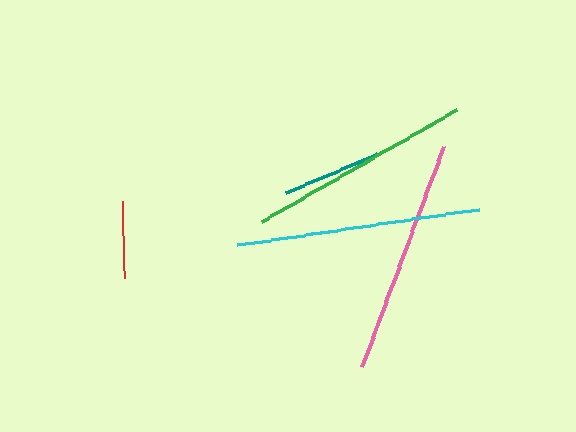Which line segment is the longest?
The cyan line is the longest at approximately 245 pixels.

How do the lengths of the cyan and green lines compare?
The cyan and green lines are approximately the same length.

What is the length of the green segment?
The green segment is approximately 225 pixels long.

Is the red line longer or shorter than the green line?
The green line is longer than the red line.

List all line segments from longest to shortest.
From longest to shortest: cyan, pink, green, teal, red.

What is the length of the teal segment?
The teal segment is approximately 99 pixels long.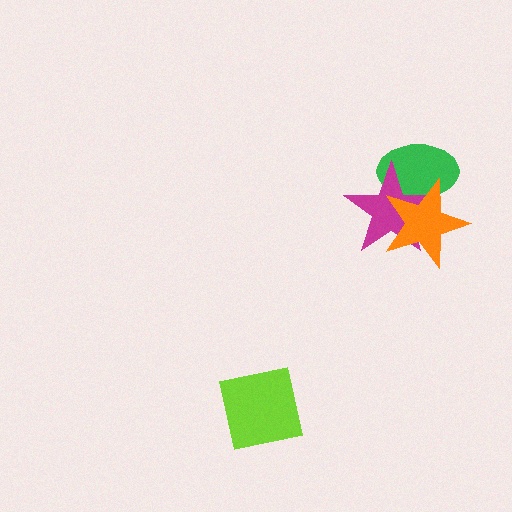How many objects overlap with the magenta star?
2 objects overlap with the magenta star.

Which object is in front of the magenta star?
The orange star is in front of the magenta star.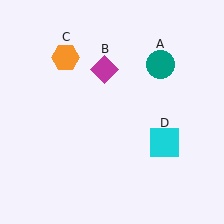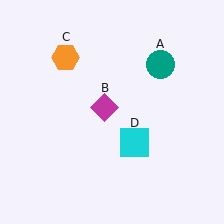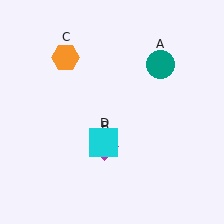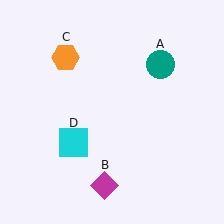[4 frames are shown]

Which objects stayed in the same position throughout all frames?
Teal circle (object A) and orange hexagon (object C) remained stationary.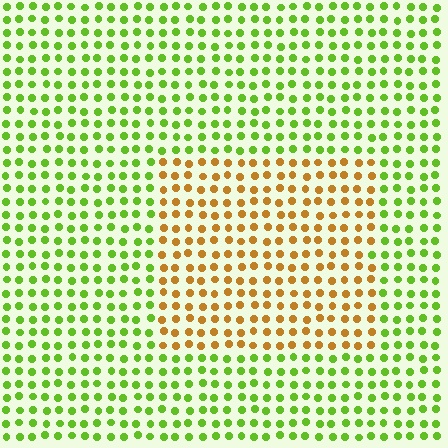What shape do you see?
I see a rectangle.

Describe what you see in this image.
The image is filled with small lime elements in a uniform arrangement. A rectangle-shaped region is visible where the elements are tinted to a slightly different hue, forming a subtle color boundary.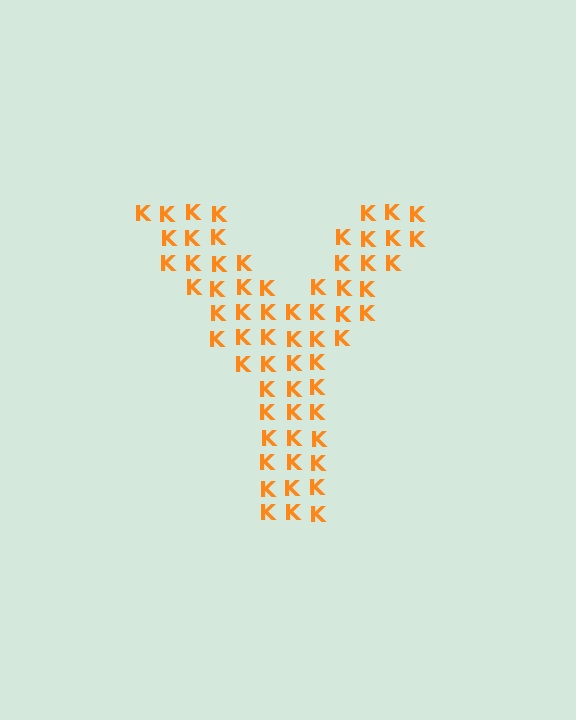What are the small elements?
The small elements are letter K's.